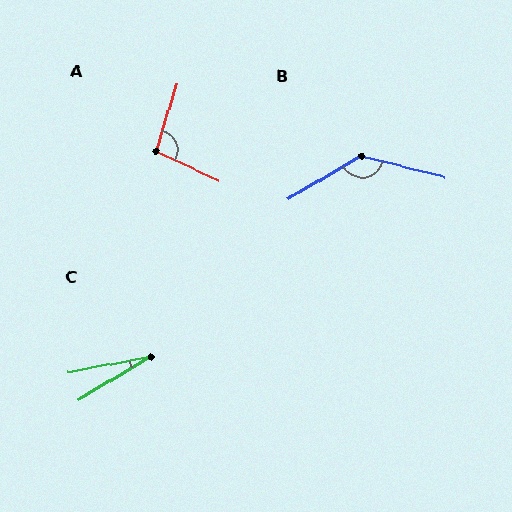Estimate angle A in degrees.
Approximately 98 degrees.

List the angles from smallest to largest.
C (20°), A (98°), B (135°).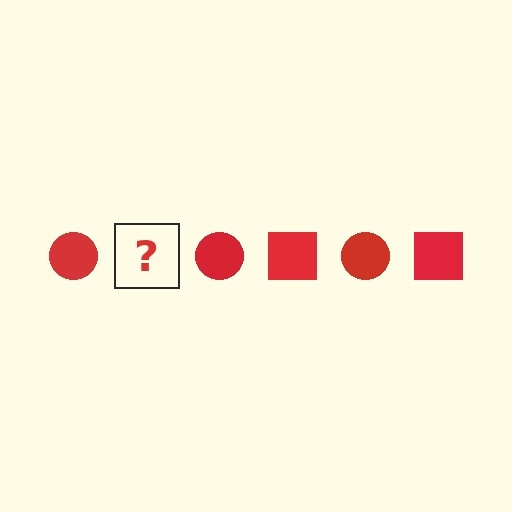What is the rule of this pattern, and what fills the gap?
The rule is that the pattern cycles through circle, square shapes in red. The gap should be filled with a red square.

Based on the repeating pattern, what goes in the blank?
The blank should be a red square.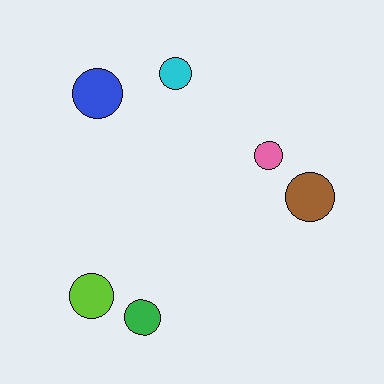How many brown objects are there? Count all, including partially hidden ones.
There is 1 brown object.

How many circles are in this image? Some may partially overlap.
There are 6 circles.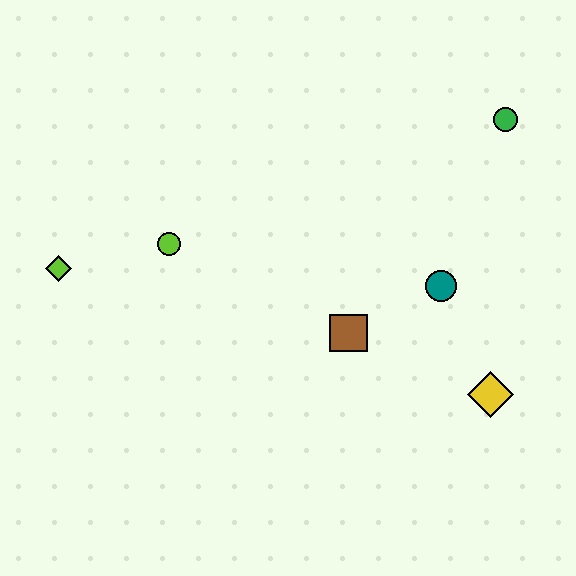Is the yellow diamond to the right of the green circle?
No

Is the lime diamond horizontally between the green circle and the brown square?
No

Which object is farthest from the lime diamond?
The green circle is farthest from the lime diamond.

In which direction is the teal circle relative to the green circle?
The teal circle is below the green circle.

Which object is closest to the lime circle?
The lime diamond is closest to the lime circle.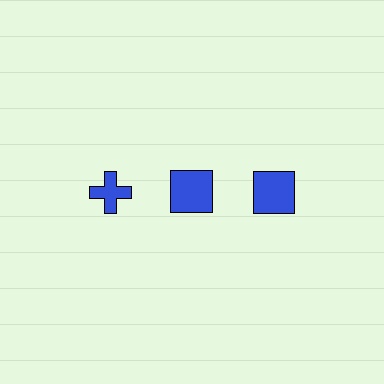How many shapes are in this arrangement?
There are 3 shapes arranged in a grid pattern.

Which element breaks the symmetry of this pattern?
The blue cross in the top row, leftmost column breaks the symmetry. All other shapes are blue squares.